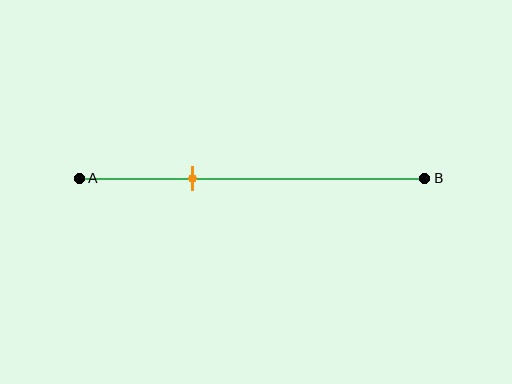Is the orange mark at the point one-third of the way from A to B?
Yes, the mark is approximately at the one-third point.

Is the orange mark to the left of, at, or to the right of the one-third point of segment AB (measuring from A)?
The orange mark is approximately at the one-third point of segment AB.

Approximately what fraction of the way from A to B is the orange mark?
The orange mark is approximately 35% of the way from A to B.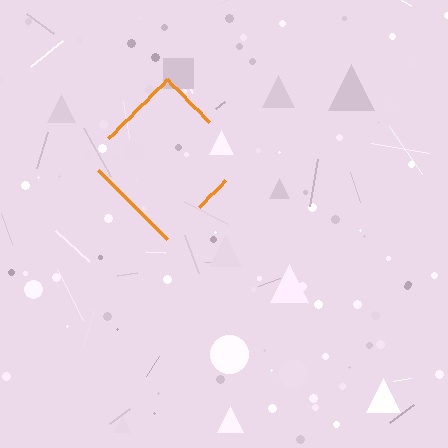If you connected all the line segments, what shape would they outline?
They would outline a diamond.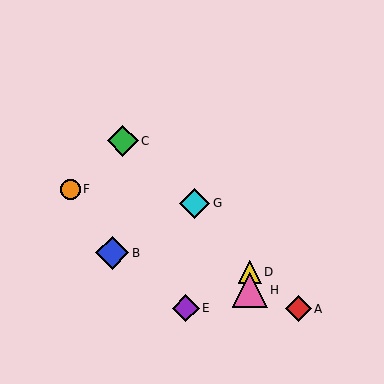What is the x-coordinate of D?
Object D is at x≈250.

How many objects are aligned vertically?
2 objects (D, H) are aligned vertically.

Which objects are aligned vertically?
Objects D, H are aligned vertically.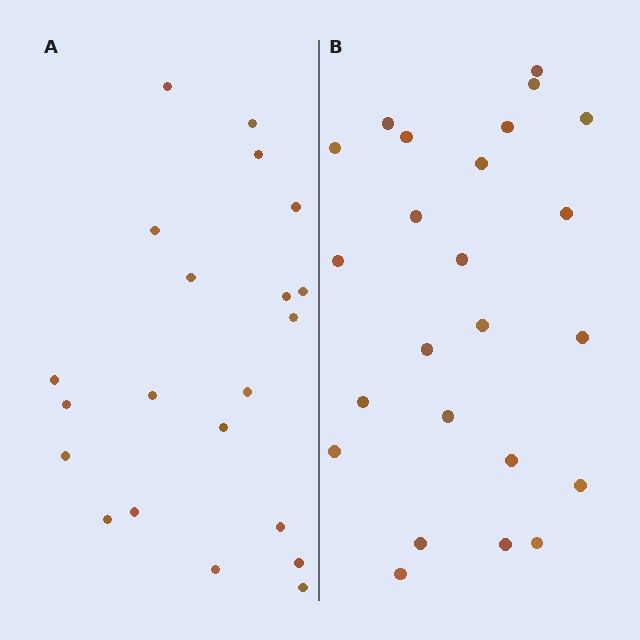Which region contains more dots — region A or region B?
Region B (the right region) has more dots.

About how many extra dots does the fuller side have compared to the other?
Region B has just a few more — roughly 2 or 3 more dots than region A.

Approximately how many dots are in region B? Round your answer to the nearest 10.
About 20 dots. (The exact count is 24, which rounds to 20.)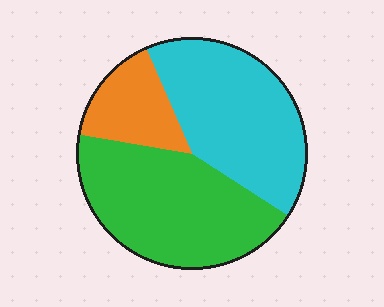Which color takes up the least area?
Orange, at roughly 15%.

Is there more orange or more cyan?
Cyan.